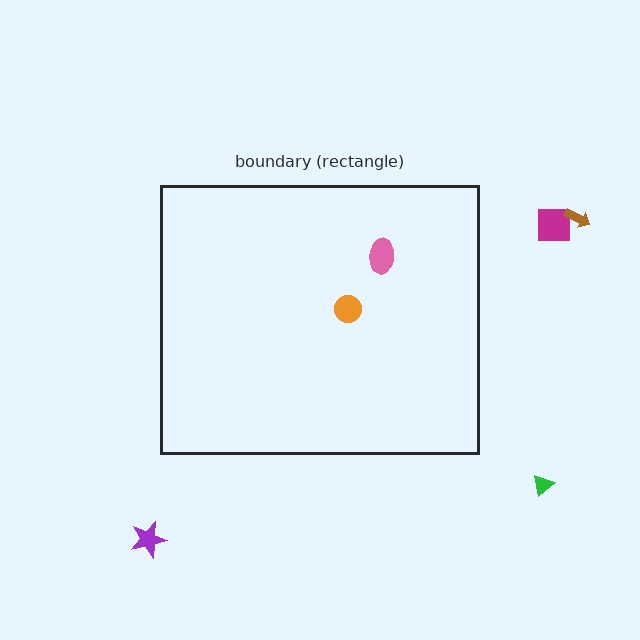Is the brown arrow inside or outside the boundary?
Outside.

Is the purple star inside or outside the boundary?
Outside.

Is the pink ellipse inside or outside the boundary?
Inside.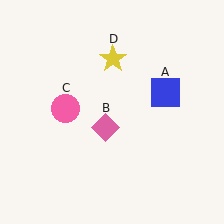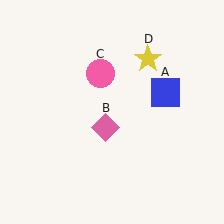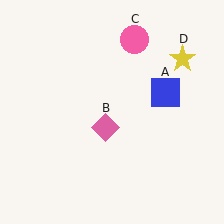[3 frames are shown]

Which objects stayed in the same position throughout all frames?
Blue square (object A) and pink diamond (object B) remained stationary.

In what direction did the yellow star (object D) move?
The yellow star (object D) moved right.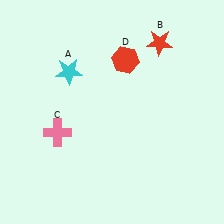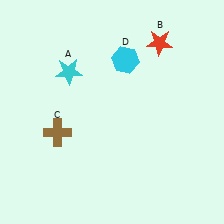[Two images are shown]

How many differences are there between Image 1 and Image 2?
There are 2 differences between the two images.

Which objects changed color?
C changed from pink to brown. D changed from red to cyan.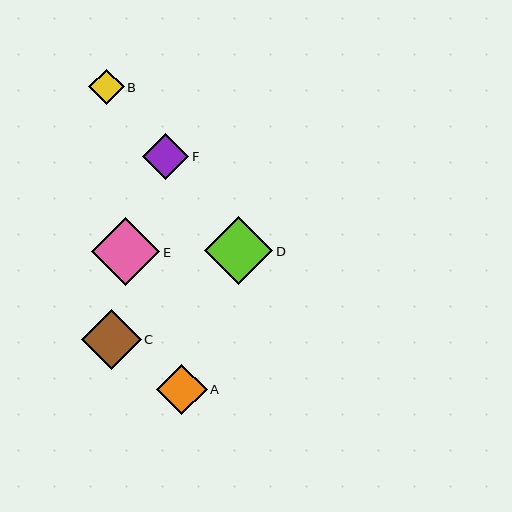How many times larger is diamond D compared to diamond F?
Diamond D is approximately 1.5 times the size of diamond F.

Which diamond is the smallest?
Diamond B is the smallest with a size of approximately 35 pixels.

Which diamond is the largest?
Diamond E is the largest with a size of approximately 68 pixels.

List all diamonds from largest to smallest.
From largest to smallest: E, D, C, A, F, B.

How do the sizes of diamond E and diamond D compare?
Diamond E and diamond D are approximately the same size.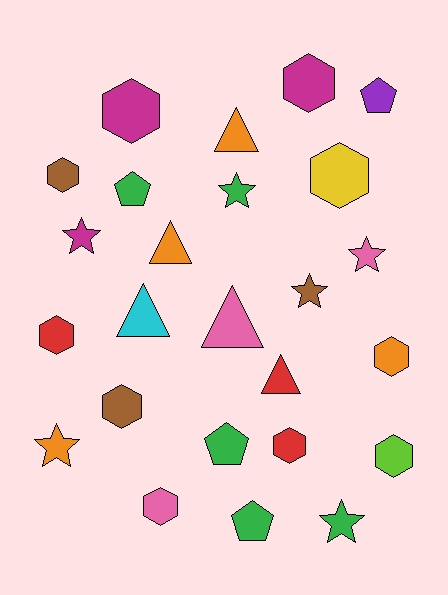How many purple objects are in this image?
There is 1 purple object.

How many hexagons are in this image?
There are 10 hexagons.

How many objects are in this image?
There are 25 objects.